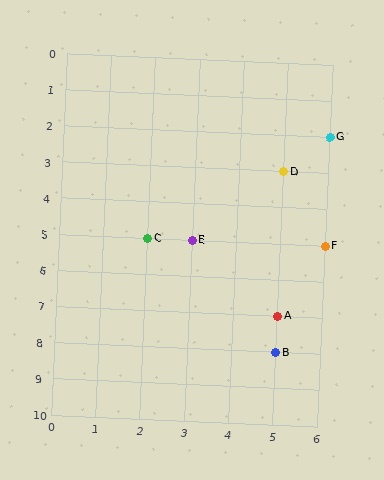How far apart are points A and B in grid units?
Points A and B are 1 row apart.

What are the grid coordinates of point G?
Point G is at grid coordinates (6, 2).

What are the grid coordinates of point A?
Point A is at grid coordinates (5, 7).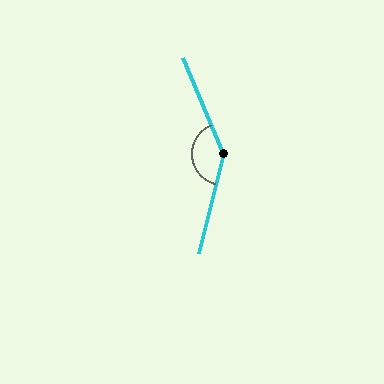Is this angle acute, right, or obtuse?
It is obtuse.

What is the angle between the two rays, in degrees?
Approximately 144 degrees.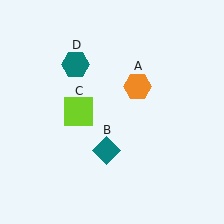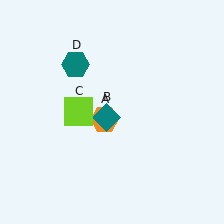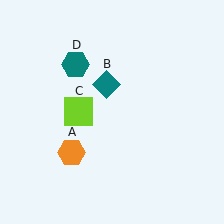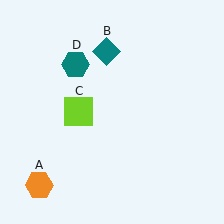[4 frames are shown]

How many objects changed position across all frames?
2 objects changed position: orange hexagon (object A), teal diamond (object B).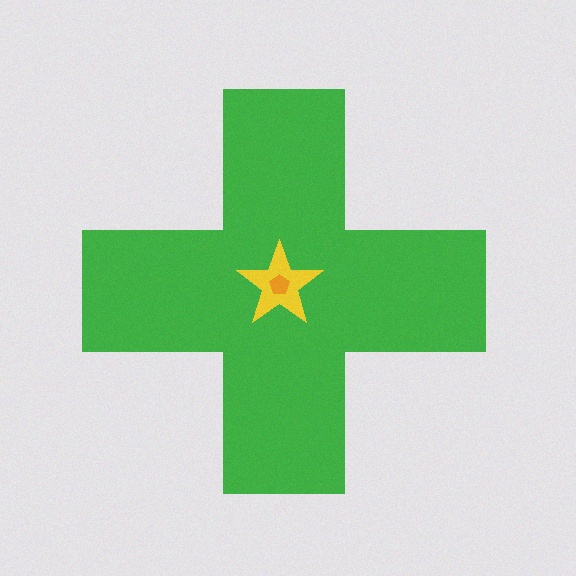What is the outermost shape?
The green cross.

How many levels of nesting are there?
3.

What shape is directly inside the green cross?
The yellow star.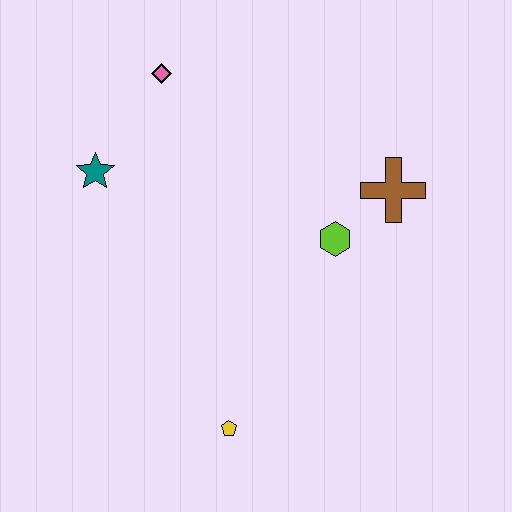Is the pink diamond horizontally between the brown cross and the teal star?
Yes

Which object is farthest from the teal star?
The brown cross is farthest from the teal star.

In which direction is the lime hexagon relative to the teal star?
The lime hexagon is to the right of the teal star.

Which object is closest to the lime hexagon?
The brown cross is closest to the lime hexagon.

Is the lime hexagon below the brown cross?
Yes